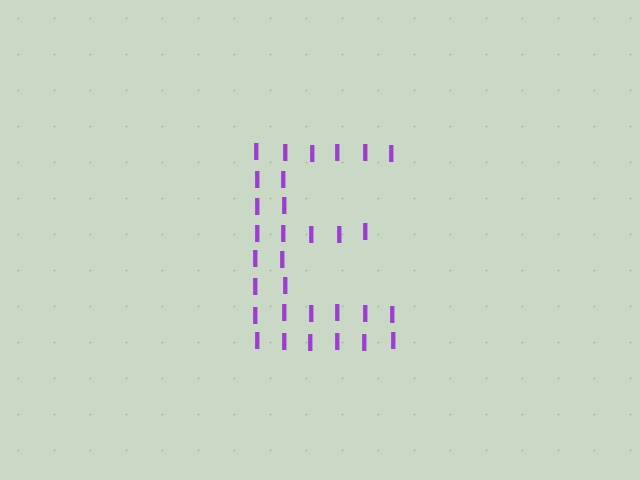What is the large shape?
The large shape is the letter E.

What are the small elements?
The small elements are letter I's.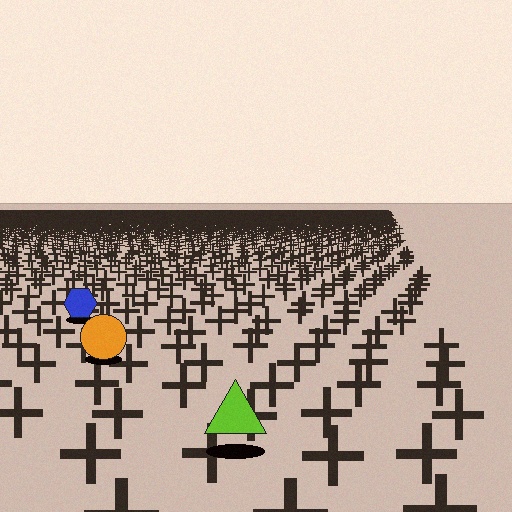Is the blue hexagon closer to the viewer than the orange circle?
No. The orange circle is closer — you can tell from the texture gradient: the ground texture is coarser near it.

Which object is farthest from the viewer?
The blue hexagon is farthest from the viewer. It appears smaller and the ground texture around it is denser.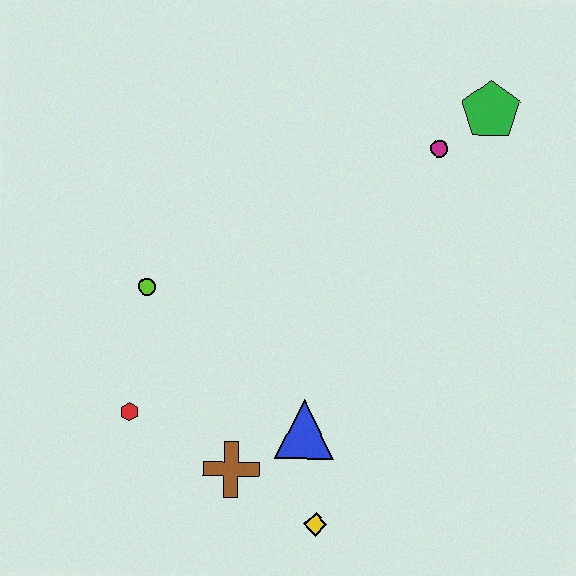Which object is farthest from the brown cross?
The green pentagon is farthest from the brown cross.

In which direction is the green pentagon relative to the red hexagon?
The green pentagon is to the right of the red hexagon.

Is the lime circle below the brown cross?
No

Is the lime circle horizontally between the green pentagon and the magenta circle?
No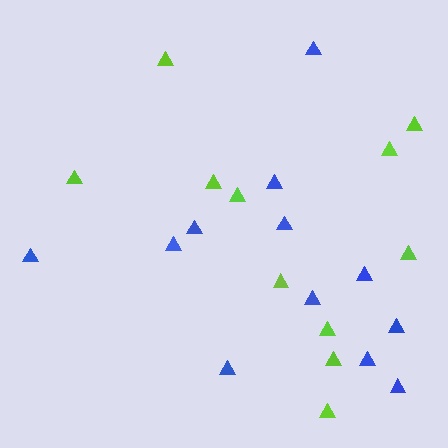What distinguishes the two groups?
There are 2 groups: one group of lime triangles (11) and one group of blue triangles (12).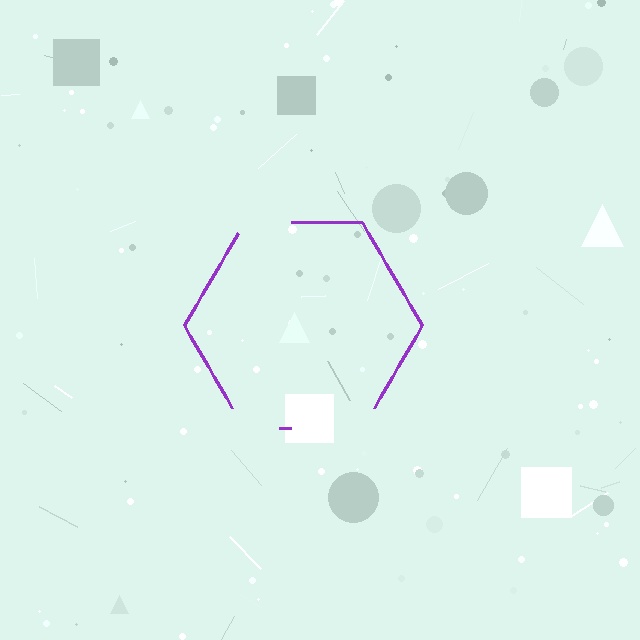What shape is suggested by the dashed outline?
The dashed outline suggests a hexagon.